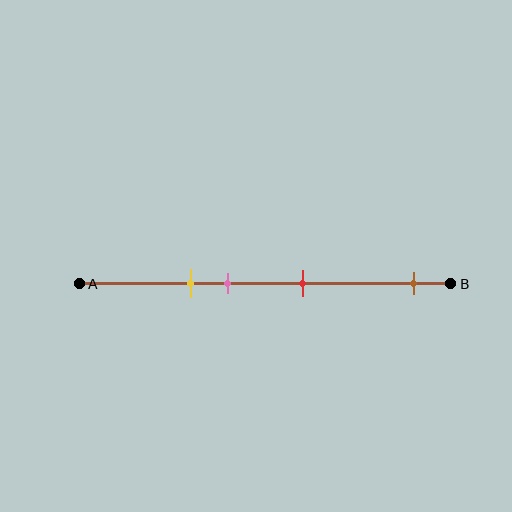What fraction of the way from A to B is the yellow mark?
The yellow mark is approximately 30% (0.3) of the way from A to B.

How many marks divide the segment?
There are 4 marks dividing the segment.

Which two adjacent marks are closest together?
The yellow and pink marks are the closest adjacent pair.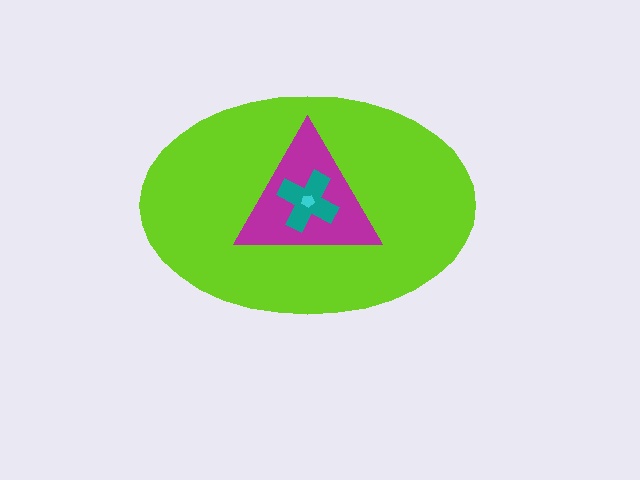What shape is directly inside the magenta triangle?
The teal cross.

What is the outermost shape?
The lime ellipse.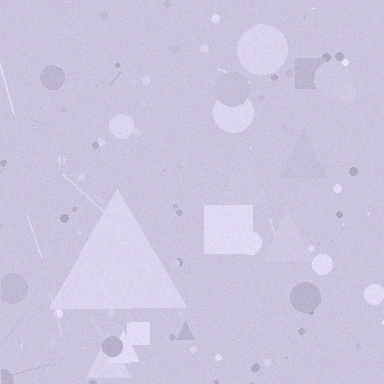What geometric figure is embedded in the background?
A triangle is embedded in the background.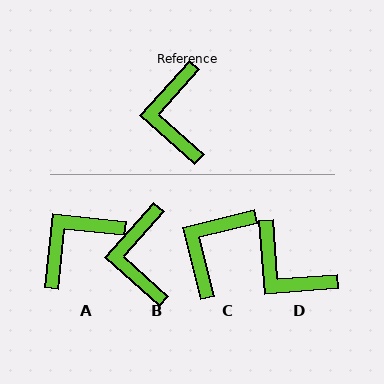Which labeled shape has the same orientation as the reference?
B.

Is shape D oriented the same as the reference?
No, it is off by about 46 degrees.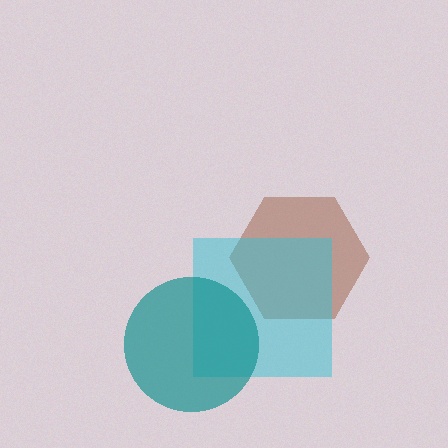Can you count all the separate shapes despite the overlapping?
Yes, there are 3 separate shapes.